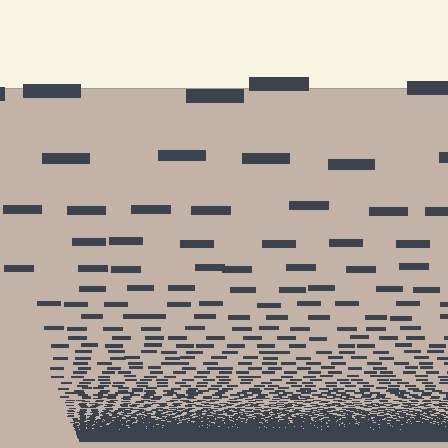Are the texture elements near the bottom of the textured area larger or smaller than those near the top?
Smaller. The gradient is inverted — elements near the bottom are smaller and denser.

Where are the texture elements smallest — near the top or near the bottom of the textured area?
Near the bottom.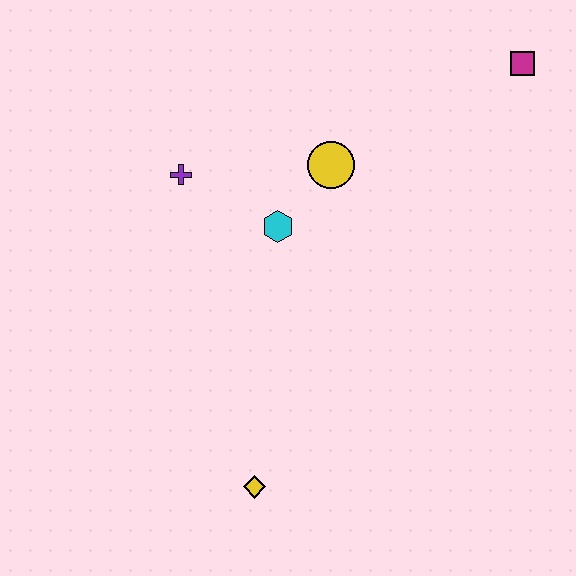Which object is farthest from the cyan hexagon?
The magenta square is farthest from the cyan hexagon.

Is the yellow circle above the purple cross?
Yes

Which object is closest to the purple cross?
The cyan hexagon is closest to the purple cross.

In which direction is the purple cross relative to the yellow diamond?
The purple cross is above the yellow diamond.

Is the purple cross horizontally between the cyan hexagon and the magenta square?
No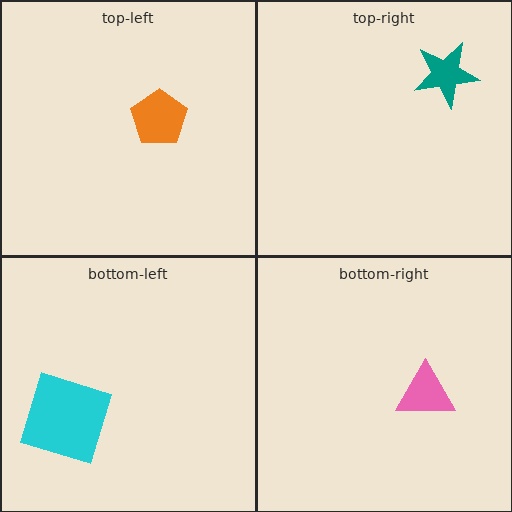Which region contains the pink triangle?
The bottom-right region.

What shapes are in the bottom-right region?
The pink triangle.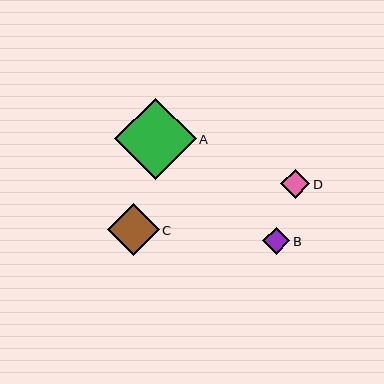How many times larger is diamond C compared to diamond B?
Diamond C is approximately 1.9 times the size of diamond B.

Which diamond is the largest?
Diamond A is the largest with a size of approximately 82 pixels.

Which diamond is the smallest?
Diamond B is the smallest with a size of approximately 27 pixels.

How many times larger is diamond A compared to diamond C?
Diamond A is approximately 1.6 times the size of diamond C.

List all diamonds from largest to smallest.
From largest to smallest: A, C, D, B.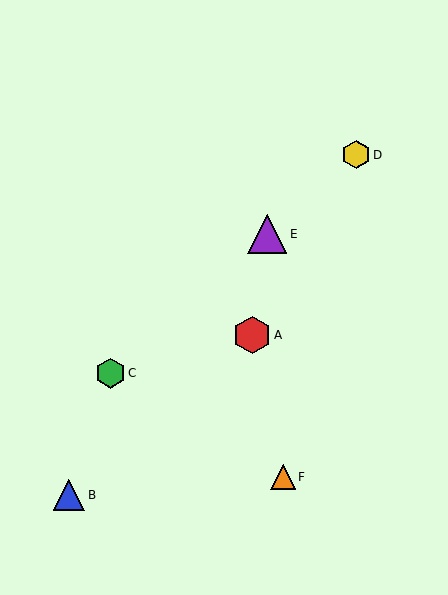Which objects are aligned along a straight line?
Objects C, D, E are aligned along a straight line.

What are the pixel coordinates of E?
Object E is at (267, 234).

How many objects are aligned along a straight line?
3 objects (C, D, E) are aligned along a straight line.